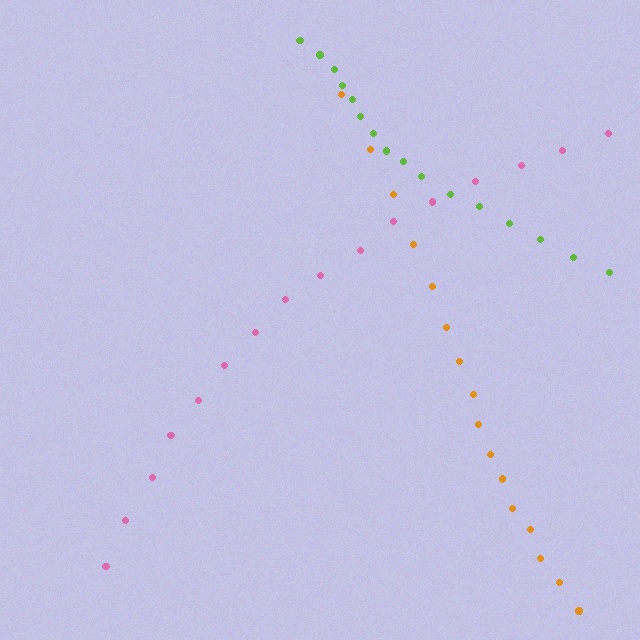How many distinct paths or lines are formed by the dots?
There are 3 distinct paths.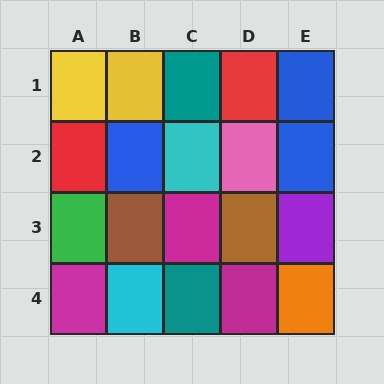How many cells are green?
1 cell is green.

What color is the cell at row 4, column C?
Teal.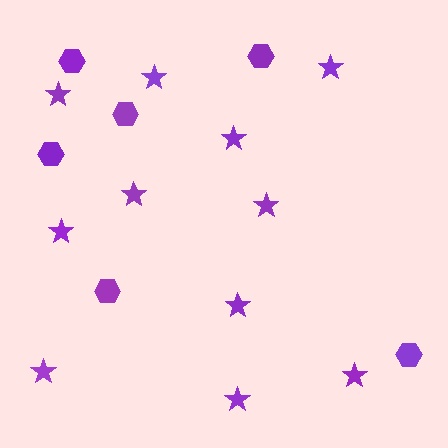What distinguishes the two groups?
There are 2 groups: one group of stars (11) and one group of hexagons (6).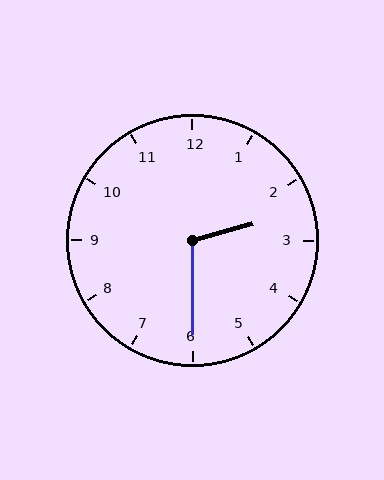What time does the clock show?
2:30.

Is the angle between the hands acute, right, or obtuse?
It is obtuse.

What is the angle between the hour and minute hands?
Approximately 105 degrees.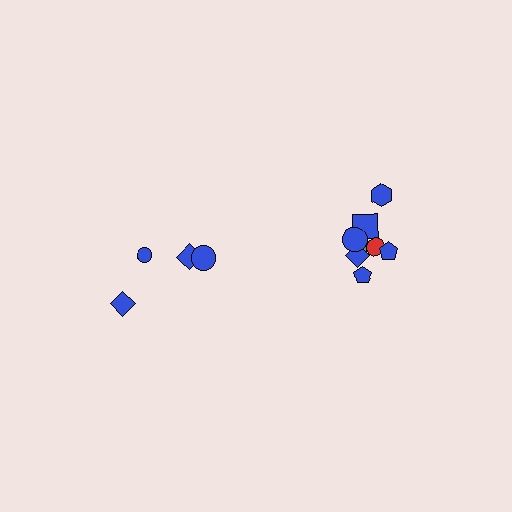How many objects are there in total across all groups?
There are 12 objects.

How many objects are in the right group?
There are 8 objects.